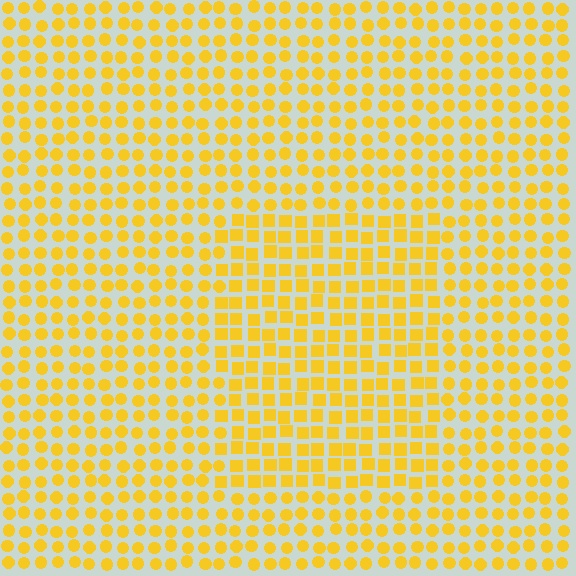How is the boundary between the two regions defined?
The boundary is defined by a change in element shape: squares inside vs. circles outside. All elements share the same color and spacing.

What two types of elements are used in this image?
The image uses squares inside the rectangle region and circles outside it.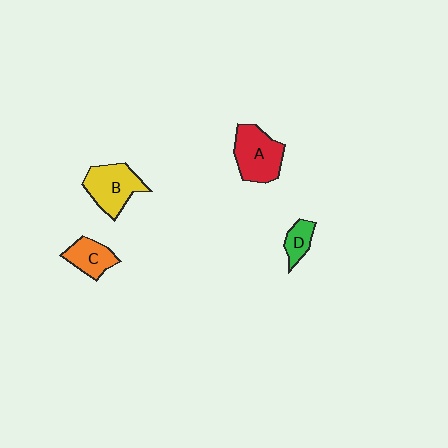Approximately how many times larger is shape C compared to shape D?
Approximately 1.5 times.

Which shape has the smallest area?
Shape D (green).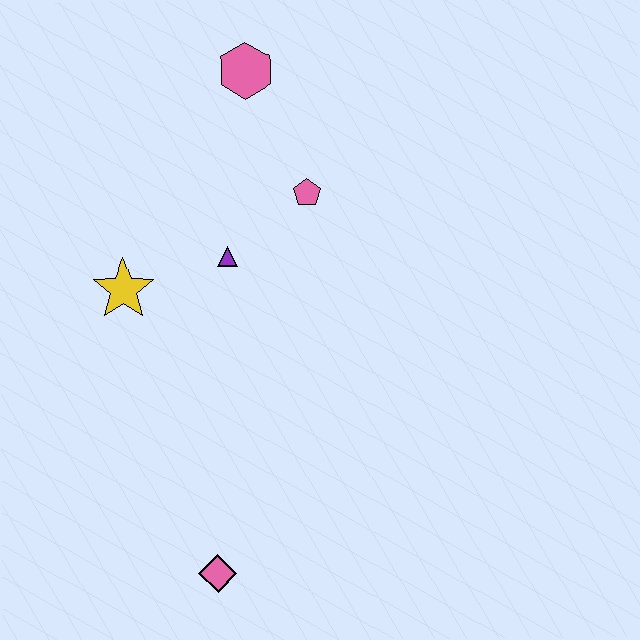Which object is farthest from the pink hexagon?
The pink diamond is farthest from the pink hexagon.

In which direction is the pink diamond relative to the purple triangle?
The pink diamond is below the purple triangle.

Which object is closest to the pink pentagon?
The purple triangle is closest to the pink pentagon.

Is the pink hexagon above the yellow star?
Yes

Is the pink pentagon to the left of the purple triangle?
No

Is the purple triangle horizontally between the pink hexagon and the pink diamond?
Yes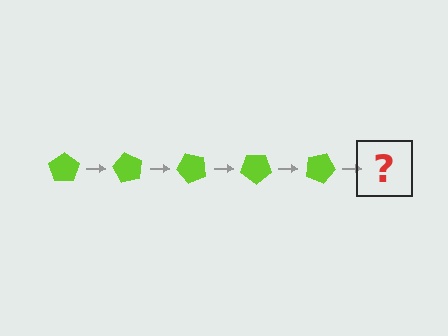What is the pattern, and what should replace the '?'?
The pattern is that the pentagon rotates 60 degrees each step. The '?' should be a lime pentagon rotated 300 degrees.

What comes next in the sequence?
The next element should be a lime pentagon rotated 300 degrees.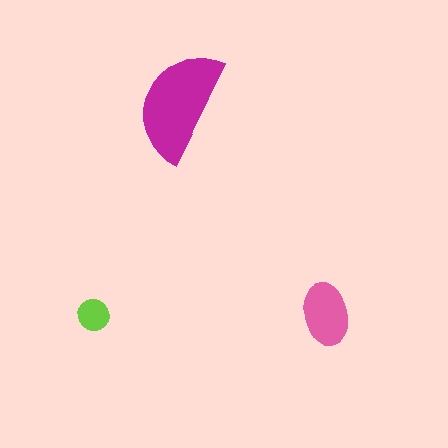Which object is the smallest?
The lime circle.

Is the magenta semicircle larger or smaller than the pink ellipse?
Larger.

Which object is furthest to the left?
The lime circle is leftmost.